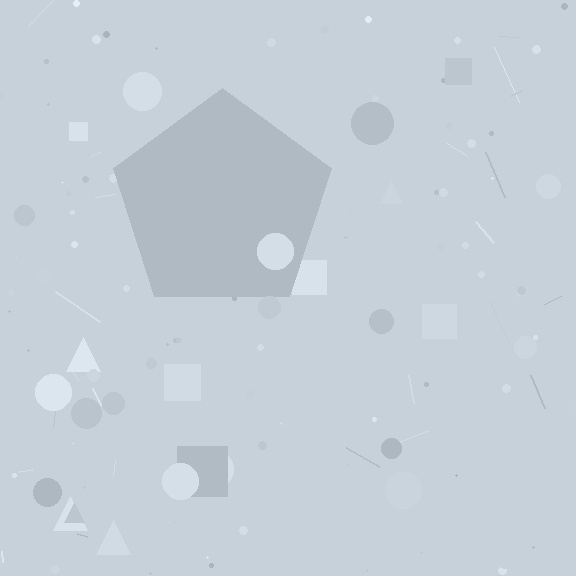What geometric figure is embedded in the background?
A pentagon is embedded in the background.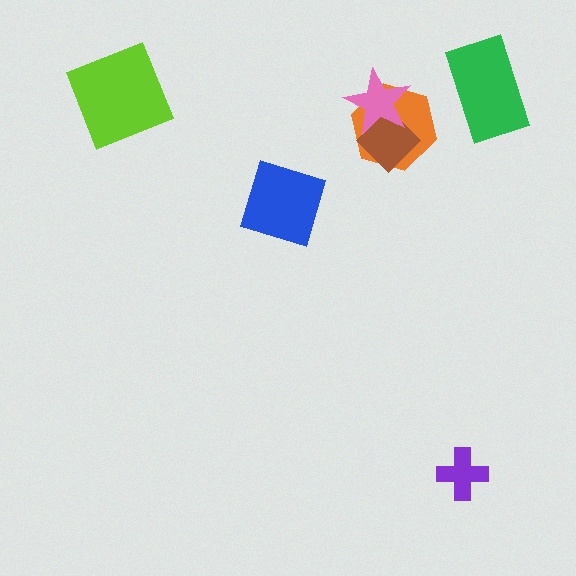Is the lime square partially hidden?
No, no other shape covers it.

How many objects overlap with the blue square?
0 objects overlap with the blue square.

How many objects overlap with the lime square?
0 objects overlap with the lime square.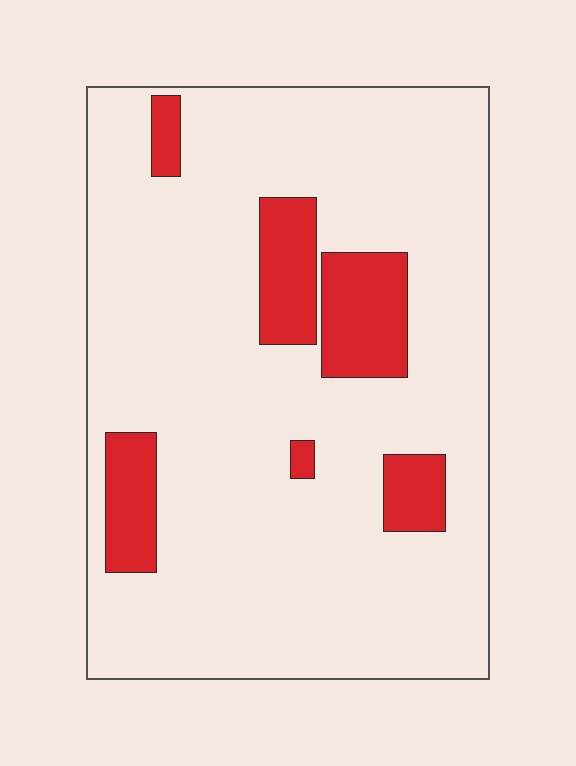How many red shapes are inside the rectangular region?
6.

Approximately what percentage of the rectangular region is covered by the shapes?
Approximately 15%.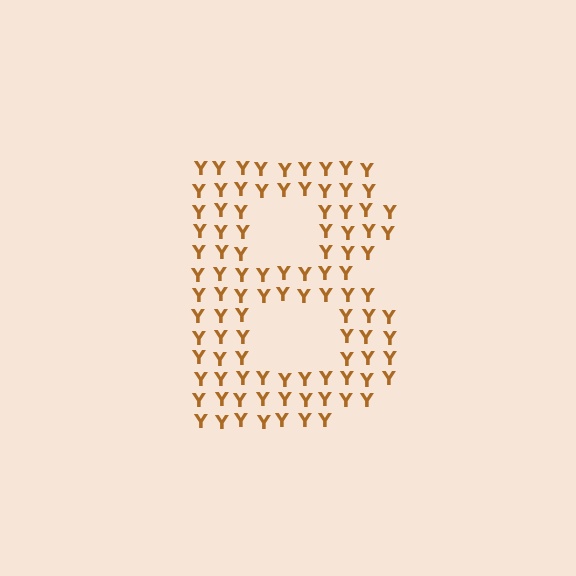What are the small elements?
The small elements are letter Y's.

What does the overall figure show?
The overall figure shows the letter B.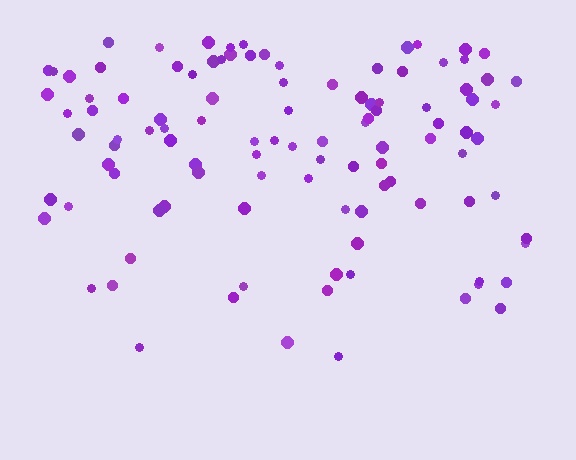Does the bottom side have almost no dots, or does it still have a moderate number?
Still a moderate number, just noticeably fewer than the top.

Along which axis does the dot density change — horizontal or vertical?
Vertical.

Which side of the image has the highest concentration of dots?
The top.